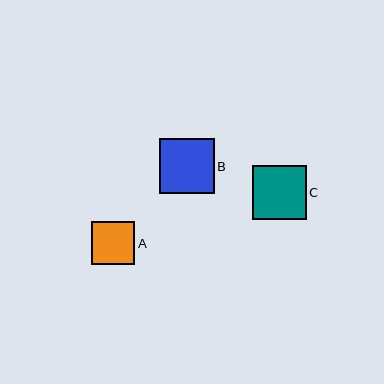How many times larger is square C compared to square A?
Square C is approximately 1.3 times the size of square A.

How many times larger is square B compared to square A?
Square B is approximately 1.3 times the size of square A.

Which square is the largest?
Square B is the largest with a size of approximately 55 pixels.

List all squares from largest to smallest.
From largest to smallest: B, C, A.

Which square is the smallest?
Square A is the smallest with a size of approximately 43 pixels.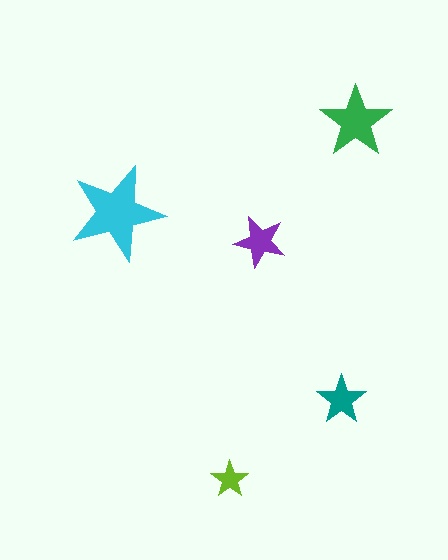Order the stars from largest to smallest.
the cyan one, the green one, the purple one, the teal one, the lime one.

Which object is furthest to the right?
The green star is rightmost.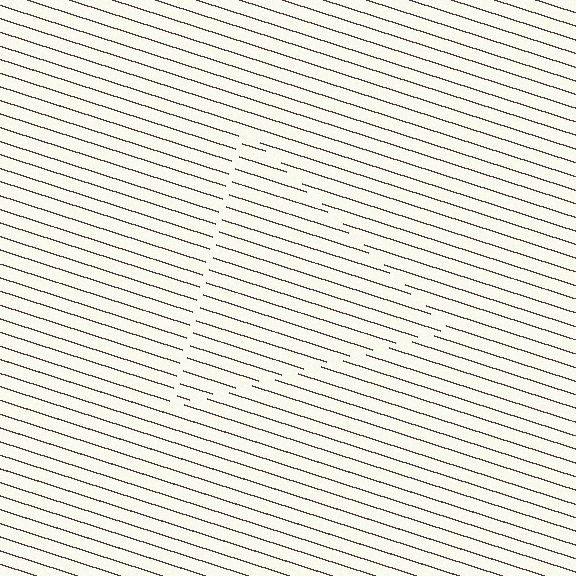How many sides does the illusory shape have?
3 sides — the line-ends trace a triangle.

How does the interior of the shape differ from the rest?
The interior of the shape contains the same grating, shifted by half a period — the contour is defined by the phase discontinuity where line-ends from the inner and outer gratings abut.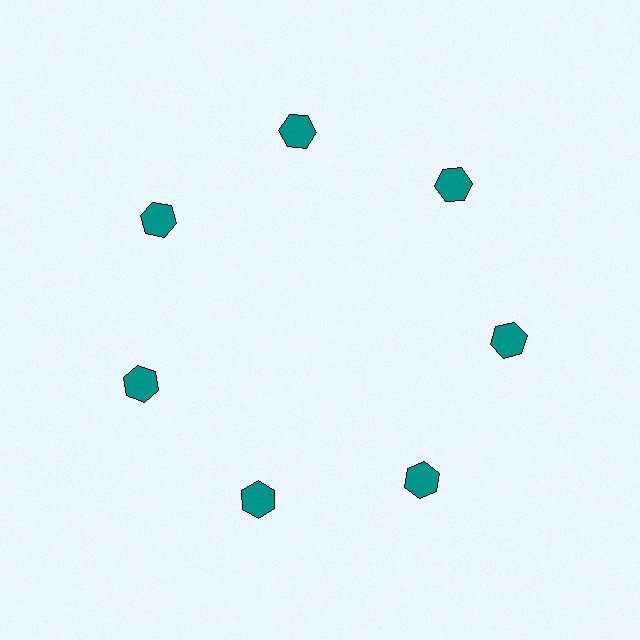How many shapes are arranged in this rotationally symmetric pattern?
There are 7 shapes, arranged in 7 groups of 1.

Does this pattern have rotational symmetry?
Yes, this pattern has 7-fold rotational symmetry. It looks the same after rotating 51 degrees around the center.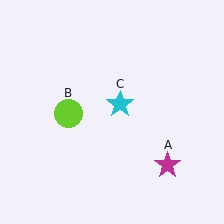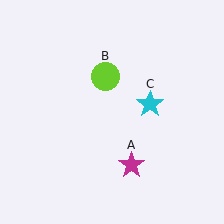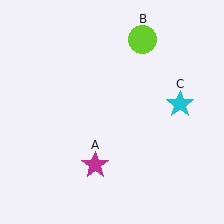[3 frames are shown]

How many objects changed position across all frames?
3 objects changed position: magenta star (object A), lime circle (object B), cyan star (object C).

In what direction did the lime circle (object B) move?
The lime circle (object B) moved up and to the right.